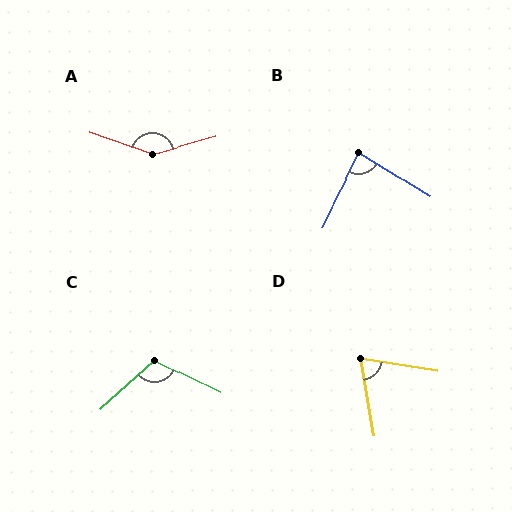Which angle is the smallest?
D, at approximately 71 degrees.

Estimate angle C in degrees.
Approximately 111 degrees.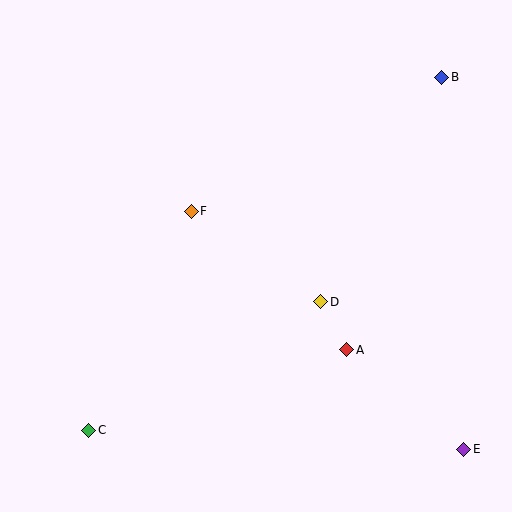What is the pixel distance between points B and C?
The distance between B and C is 499 pixels.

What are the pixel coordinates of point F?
Point F is at (191, 211).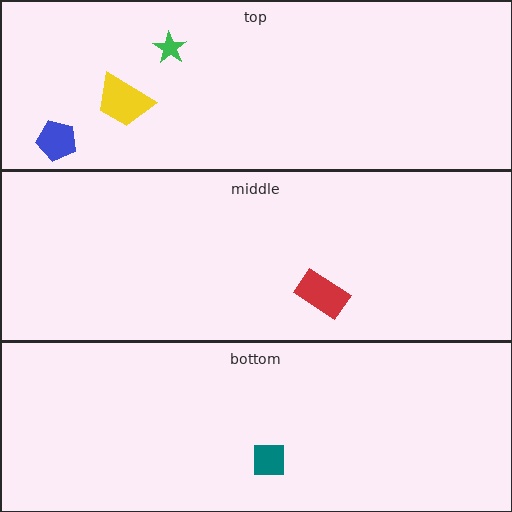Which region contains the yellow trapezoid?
The top region.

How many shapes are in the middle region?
1.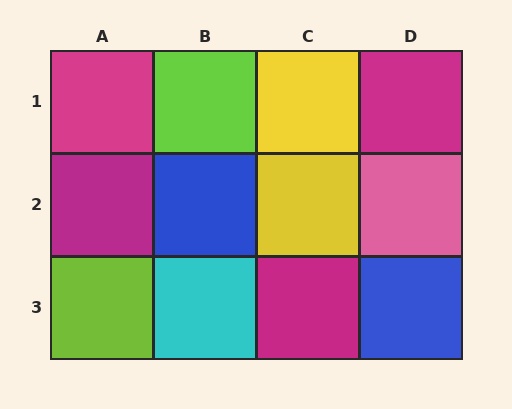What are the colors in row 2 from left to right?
Magenta, blue, yellow, pink.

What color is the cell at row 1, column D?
Magenta.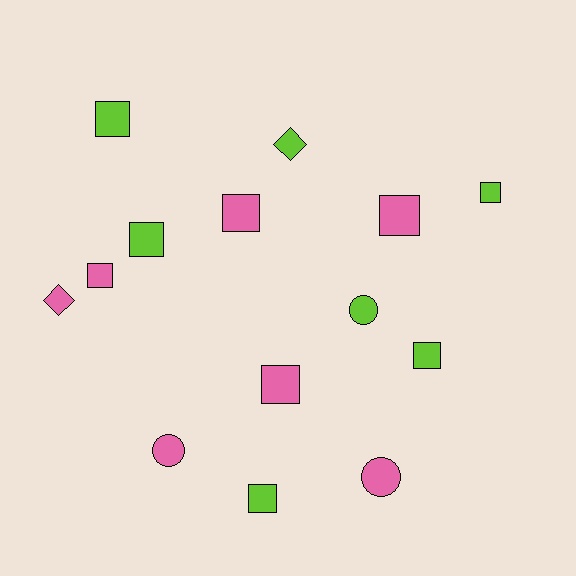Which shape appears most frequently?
Square, with 9 objects.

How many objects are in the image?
There are 14 objects.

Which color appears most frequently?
Lime, with 7 objects.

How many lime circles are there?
There is 1 lime circle.